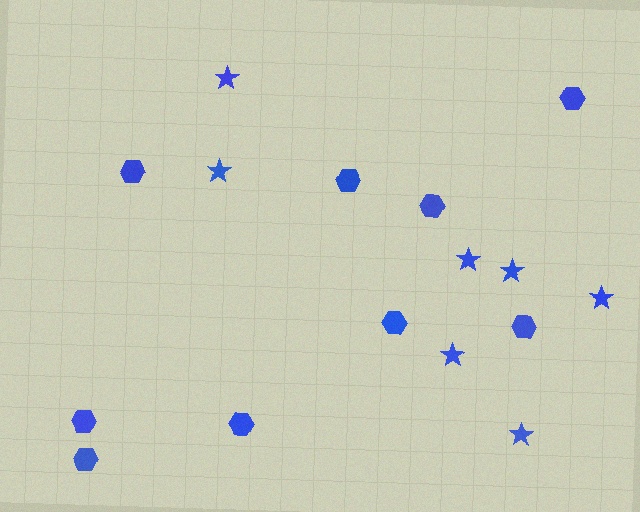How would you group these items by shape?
There are 2 groups: one group of hexagons (9) and one group of stars (7).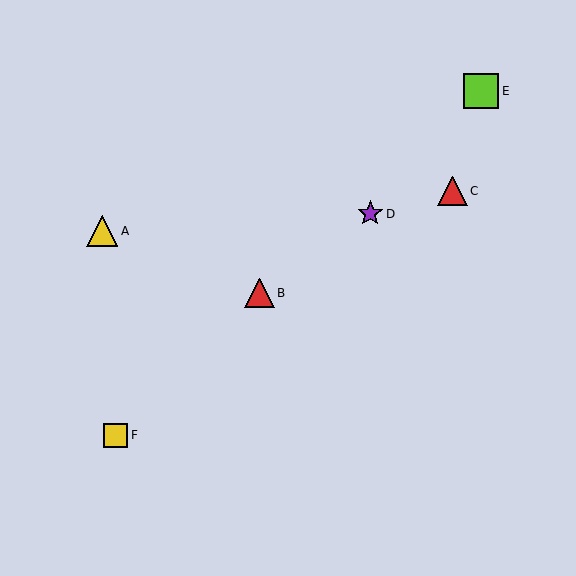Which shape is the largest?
The lime square (labeled E) is the largest.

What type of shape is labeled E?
Shape E is a lime square.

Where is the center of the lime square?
The center of the lime square is at (481, 91).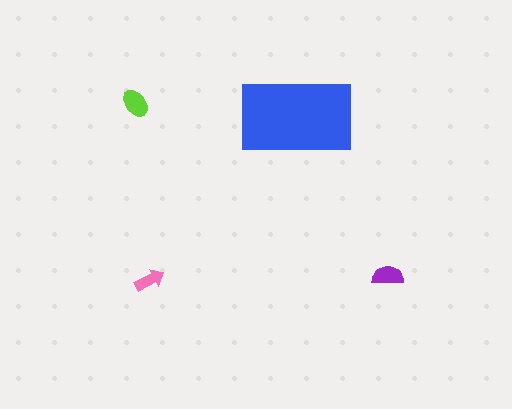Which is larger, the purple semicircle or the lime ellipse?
The lime ellipse.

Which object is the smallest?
The pink arrow.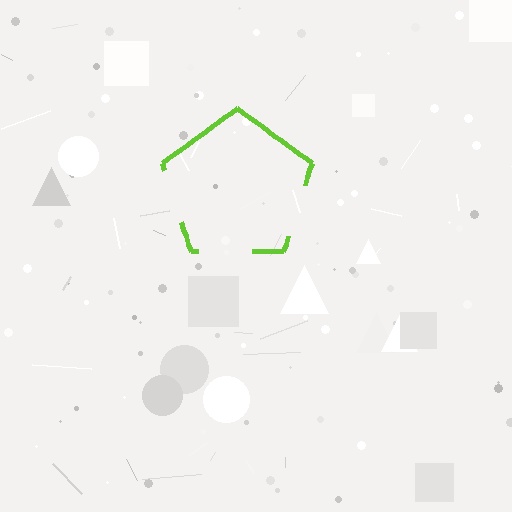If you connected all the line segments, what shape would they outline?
They would outline a pentagon.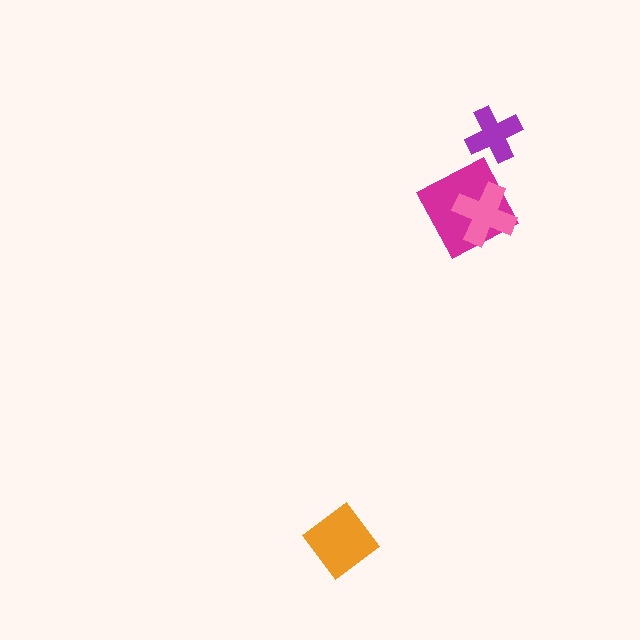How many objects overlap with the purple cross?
0 objects overlap with the purple cross.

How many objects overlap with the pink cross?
1 object overlaps with the pink cross.